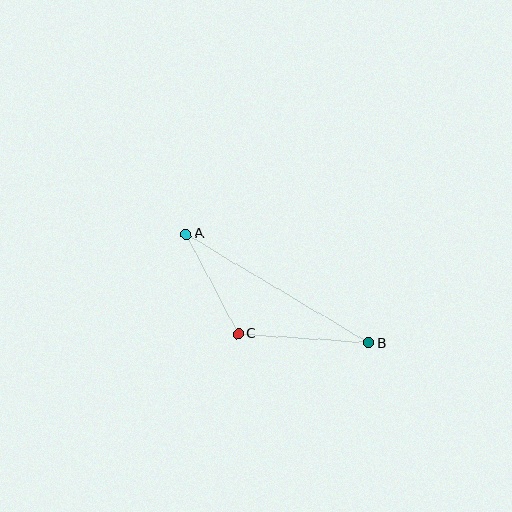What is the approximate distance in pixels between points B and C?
The distance between B and C is approximately 131 pixels.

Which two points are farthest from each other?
Points A and B are farthest from each other.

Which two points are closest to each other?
Points A and C are closest to each other.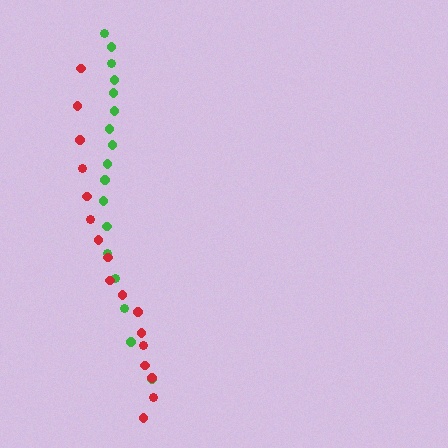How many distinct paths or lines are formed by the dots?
There are 2 distinct paths.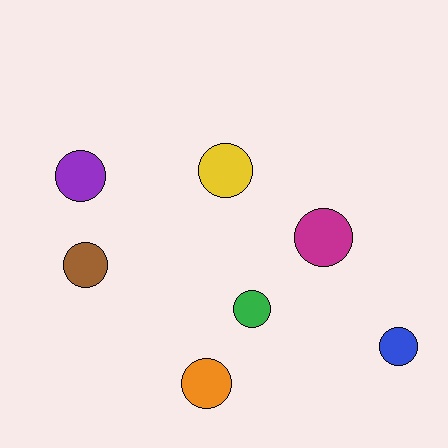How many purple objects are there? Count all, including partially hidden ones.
There is 1 purple object.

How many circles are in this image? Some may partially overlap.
There are 7 circles.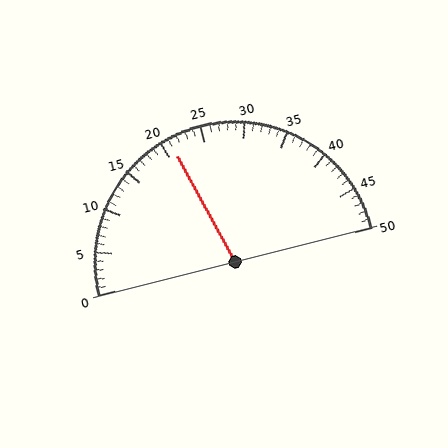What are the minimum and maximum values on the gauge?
The gauge ranges from 0 to 50.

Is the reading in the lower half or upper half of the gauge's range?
The reading is in the lower half of the range (0 to 50).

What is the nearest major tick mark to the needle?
The nearest major tick mark is 20.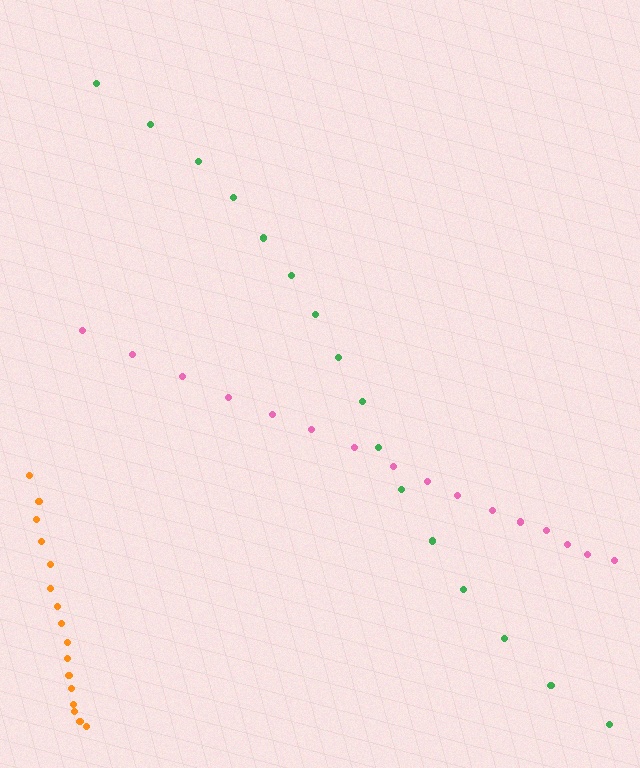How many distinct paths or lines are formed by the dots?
There are 3 distinct paths.